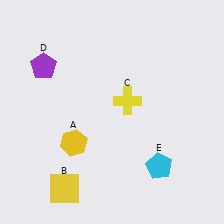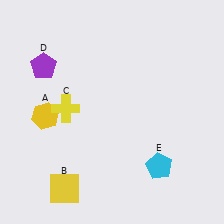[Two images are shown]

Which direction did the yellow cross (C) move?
The yellow cross (C) moved left.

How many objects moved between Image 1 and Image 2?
2 objects moved between the two images.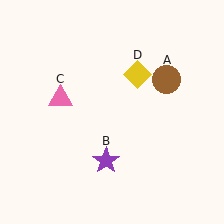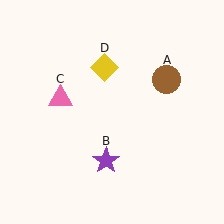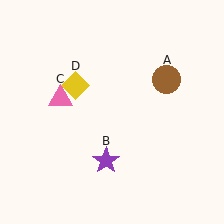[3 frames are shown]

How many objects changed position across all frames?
1 object changed position: yellow diamond (object D).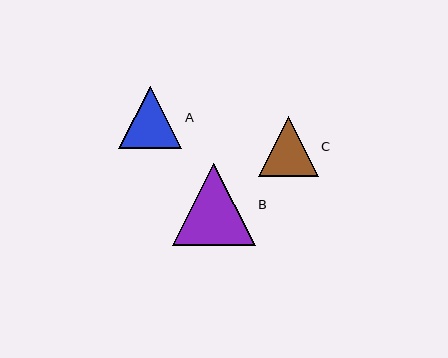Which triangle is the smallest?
Triangle C is the smallest with a size of approximately 60 pixels.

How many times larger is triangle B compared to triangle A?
Triangle B is approximately 1.3 times the size of triangle A.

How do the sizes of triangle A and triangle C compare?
Triangle A and triangle C are approximately the same size.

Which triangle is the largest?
Triangle B is the largest with a size of approximately 83 pixels.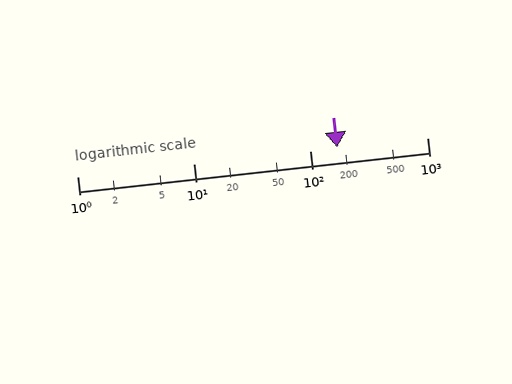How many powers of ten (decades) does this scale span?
The scale spans 3 decades, from 1 to 1000.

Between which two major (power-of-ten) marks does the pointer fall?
The pointer is between 100 and 1000.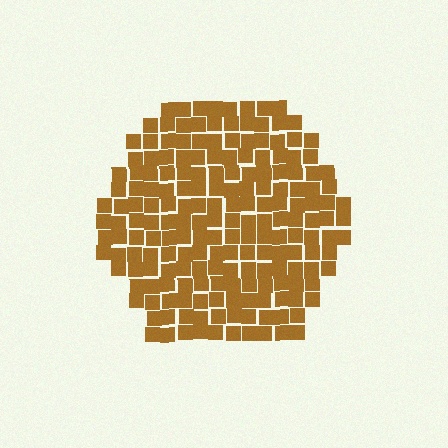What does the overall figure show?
The overall figure shows a hexagon.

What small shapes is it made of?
It is made of small squares.